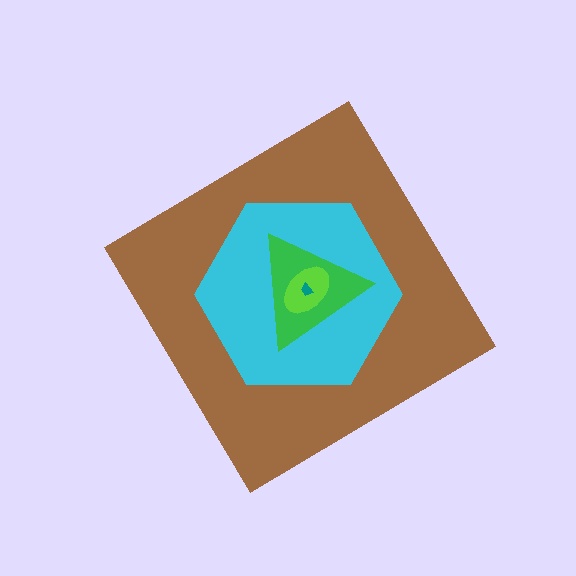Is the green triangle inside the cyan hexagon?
Yes.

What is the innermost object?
The teal trapezoid.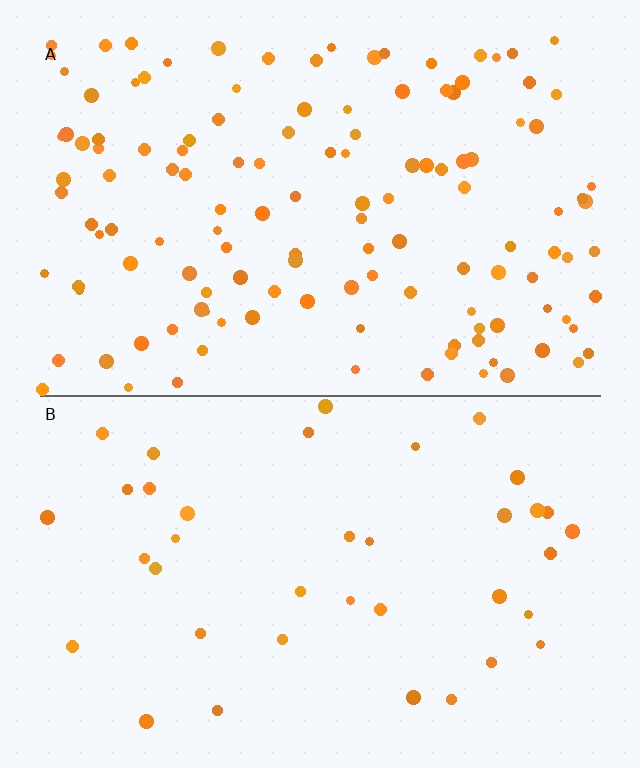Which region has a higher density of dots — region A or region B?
A (the top).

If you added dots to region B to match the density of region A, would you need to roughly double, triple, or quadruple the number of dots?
Approximately triple.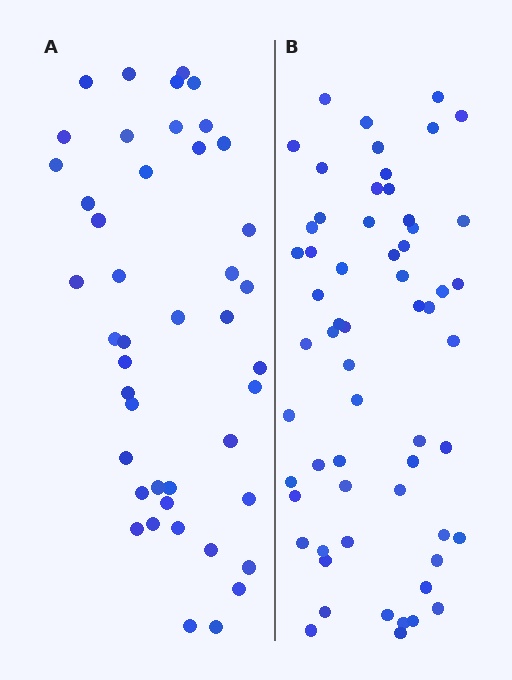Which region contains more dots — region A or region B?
Region B (the right region) has more dots.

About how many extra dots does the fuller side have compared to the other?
Region B has approximately 15 more dots than region A.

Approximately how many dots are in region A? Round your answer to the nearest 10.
About 40 dots. (The exact count is 44, which rounds to 40.)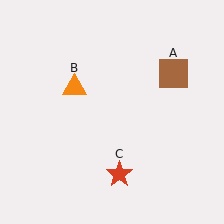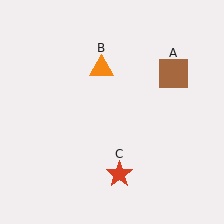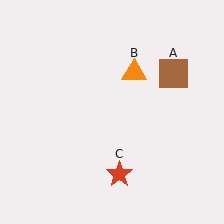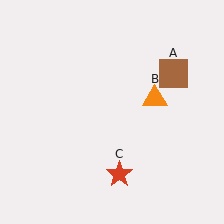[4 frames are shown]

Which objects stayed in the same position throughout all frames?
Brown square (object A) and red star (object C) remained stationary.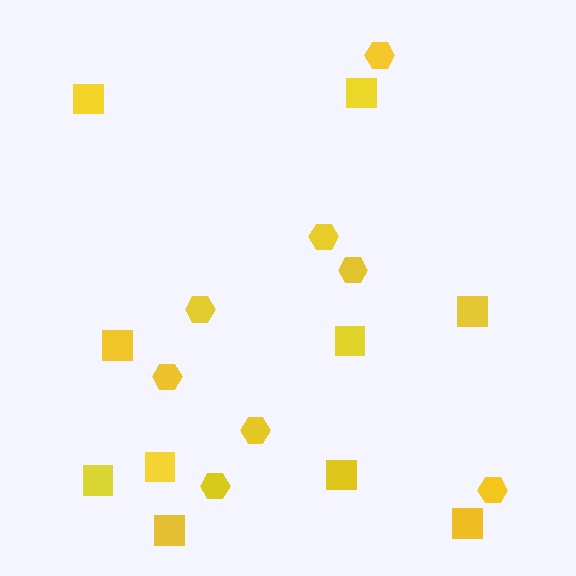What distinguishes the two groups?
There are 2 groups: one group of squares (10) and one group of hexagons (8).